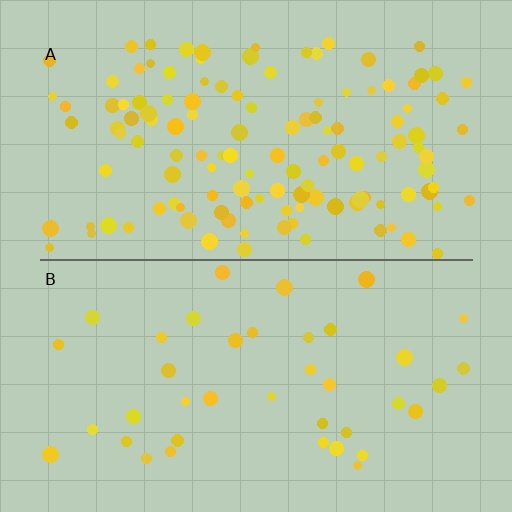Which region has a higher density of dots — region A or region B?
A (the top).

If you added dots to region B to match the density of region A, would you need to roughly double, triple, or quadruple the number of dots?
Approximately triple.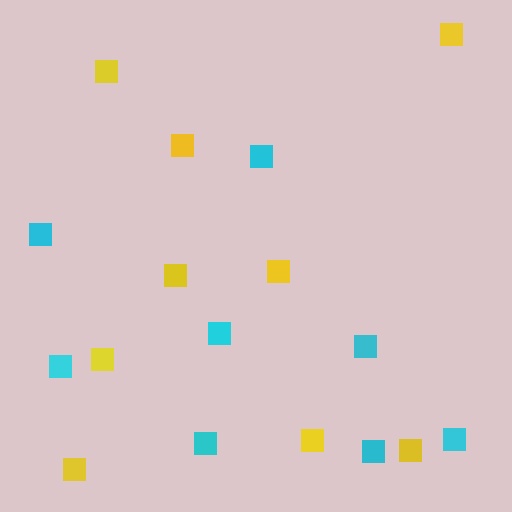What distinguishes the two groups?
There are 2 groups: one group of cyan squares (8) and one group of yellow squares (9).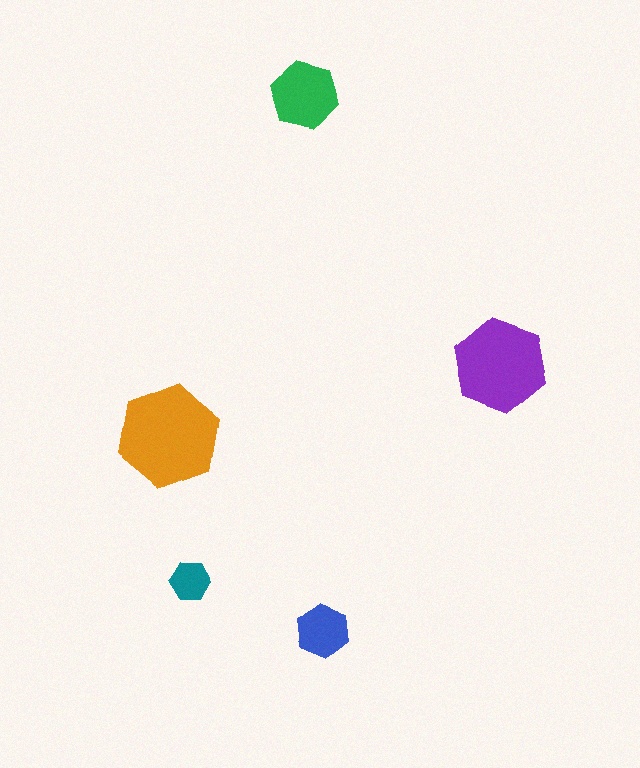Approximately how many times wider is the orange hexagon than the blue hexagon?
About 2 times wider.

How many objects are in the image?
There are 5 objects in the image.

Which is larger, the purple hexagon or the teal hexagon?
The purple one.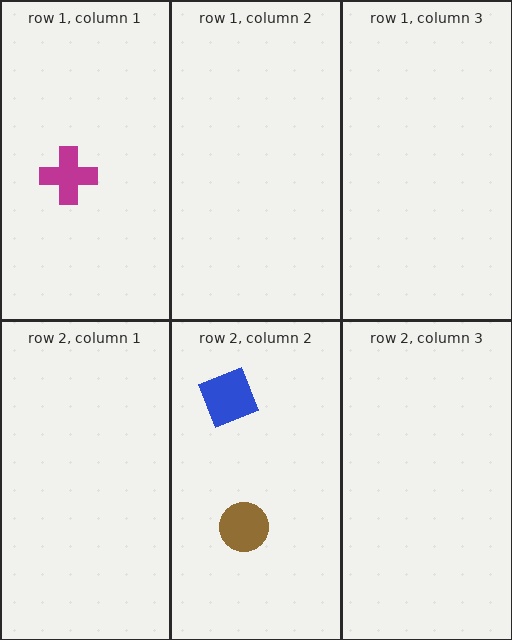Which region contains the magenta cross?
The row 1, column 1 region.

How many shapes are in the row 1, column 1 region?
1.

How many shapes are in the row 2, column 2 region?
2.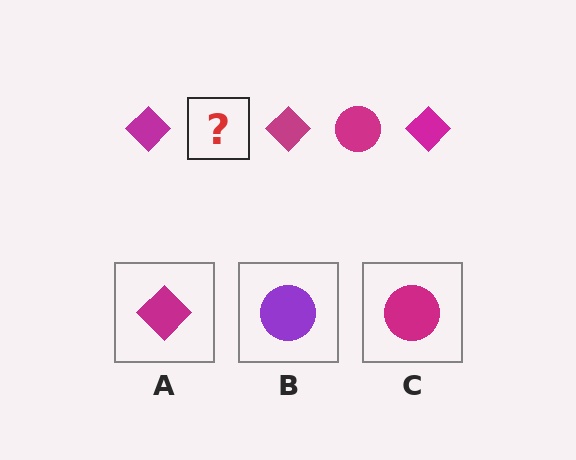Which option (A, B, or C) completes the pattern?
C.